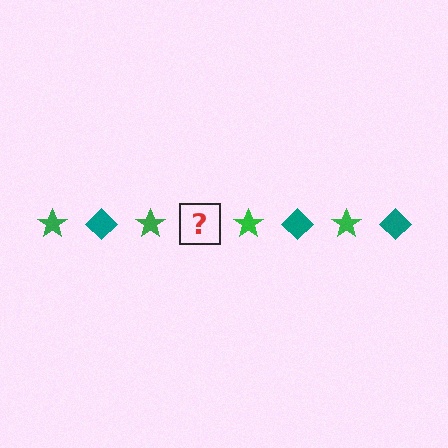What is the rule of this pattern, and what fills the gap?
The rule is that the pattern alternates between green star and teal diamond. The gap should be filled with a teal diamond.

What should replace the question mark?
The question mark should be replaced with a teal diamond.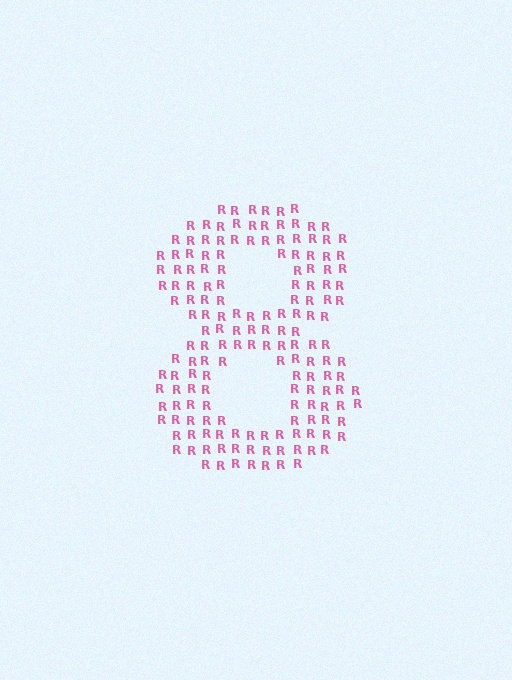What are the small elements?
The small elements are letter R's.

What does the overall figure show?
The overall figure shows the digit 8.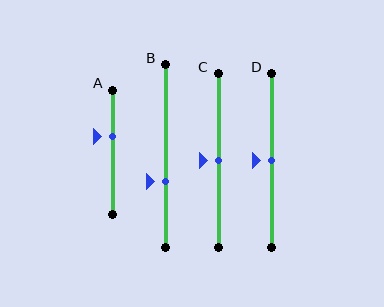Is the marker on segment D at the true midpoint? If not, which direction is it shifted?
Yes, the marker on segment D is at the true midpoint.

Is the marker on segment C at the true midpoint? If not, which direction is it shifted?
Yes, the marker on segment C is at the true midpoint.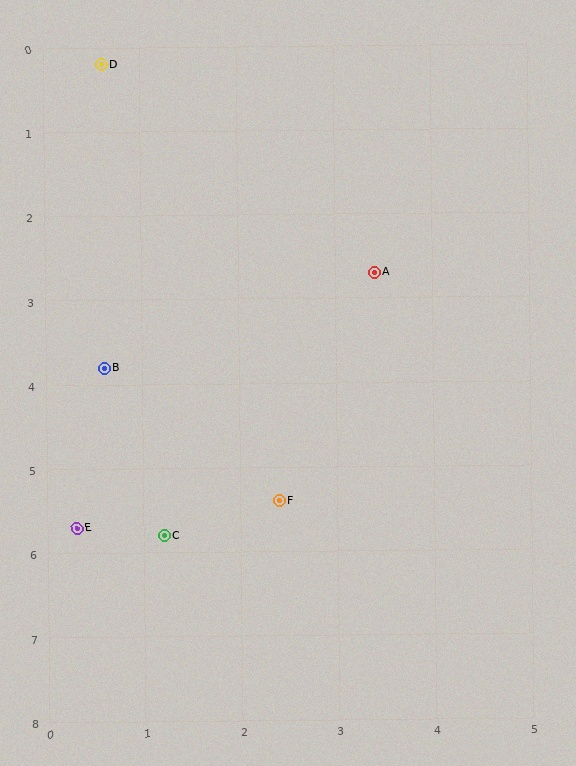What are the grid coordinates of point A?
Point A is at approximately (3.4, 2.7).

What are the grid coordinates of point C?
Point C is at approximately (1.2, 5.8).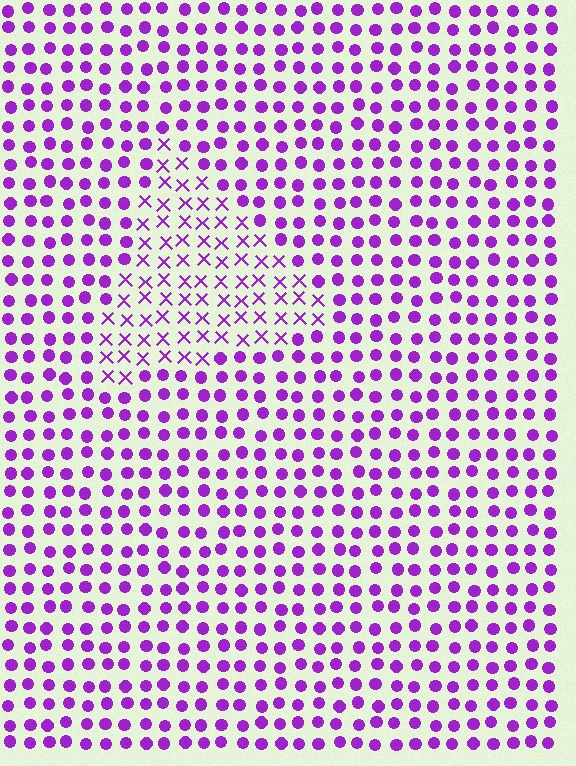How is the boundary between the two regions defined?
The boundary is defined by a change in element shape: X marks inside vs. circles outside. All elements share the same color and spacing.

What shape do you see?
I see a triangle.